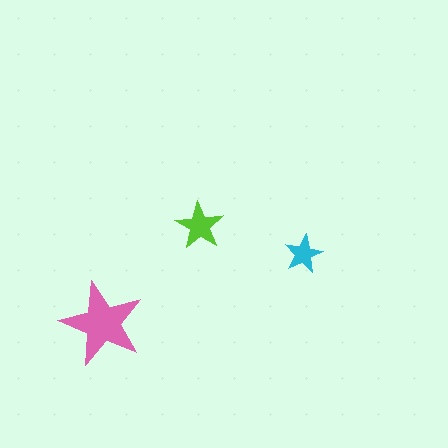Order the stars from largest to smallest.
the pink one, the lime one, the cyan one.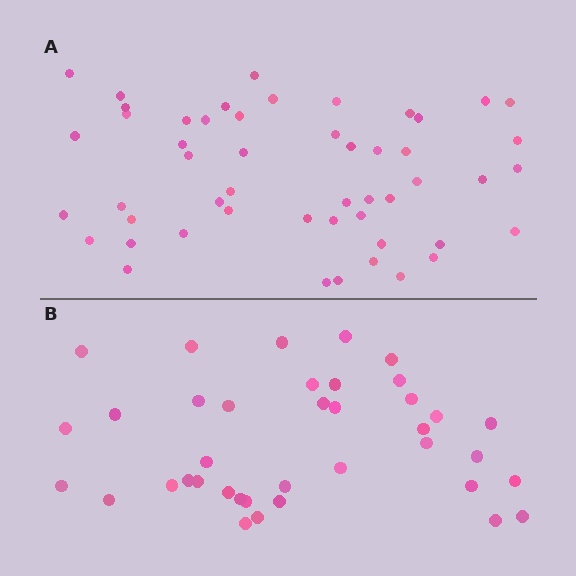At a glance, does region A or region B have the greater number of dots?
Region A (the top region) has more dots.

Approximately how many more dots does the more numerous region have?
Region A has approximately 15 more dots than region B.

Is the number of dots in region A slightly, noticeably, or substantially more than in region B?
Region A has noticeably more, but not dramatically so. The ratio is roughly 1.3 to 1.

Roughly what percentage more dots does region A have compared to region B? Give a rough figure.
About 35% more.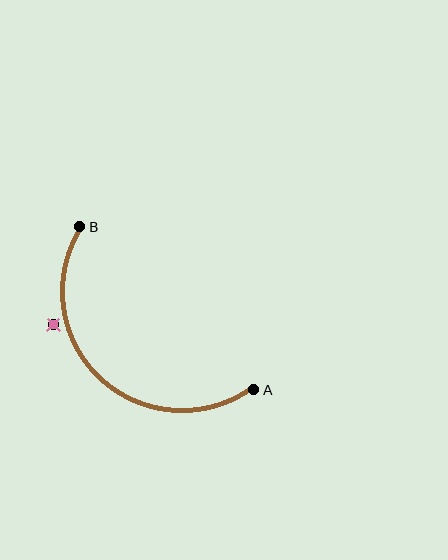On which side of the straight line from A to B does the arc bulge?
The arc bulges below and to the left of the straight line connecting A and B.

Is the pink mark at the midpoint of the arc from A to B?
No — the pink mark does not lie on the arc at all. It sits slightly outside the curve.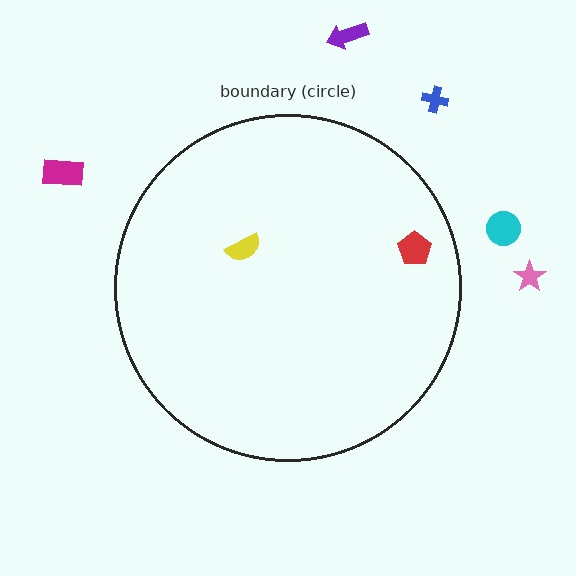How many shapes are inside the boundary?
2 inside, 5 outside.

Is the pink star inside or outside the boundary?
Outside.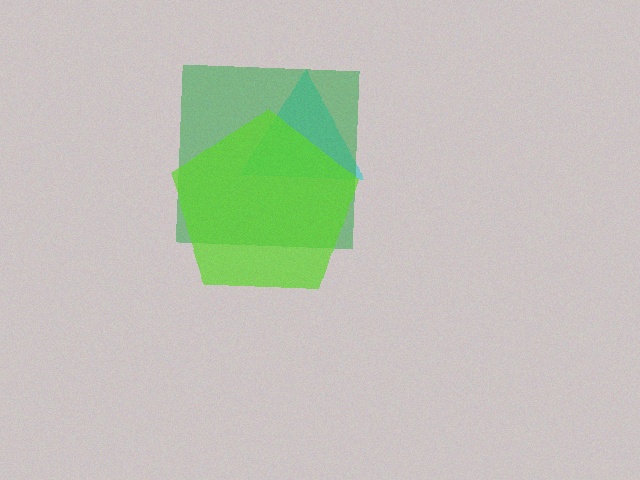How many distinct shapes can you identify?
There are 3 distinct shapes: a cyan triangle, a green square, a lime pentagon.